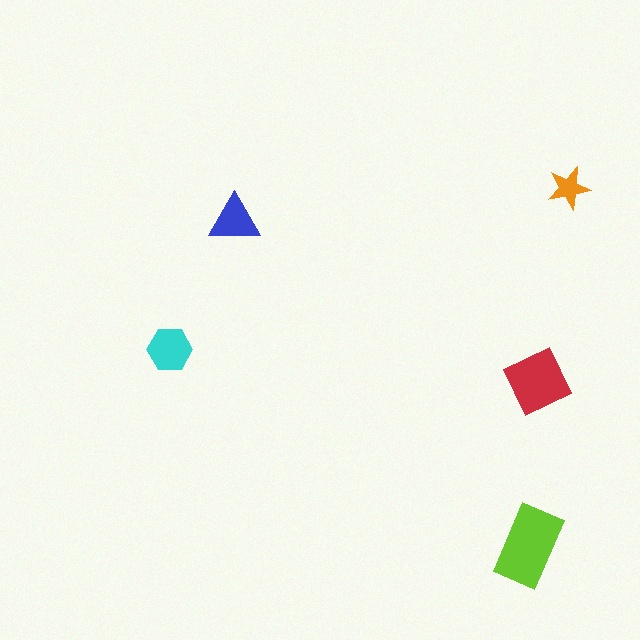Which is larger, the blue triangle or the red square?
The red square.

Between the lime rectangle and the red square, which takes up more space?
The lime rectangle.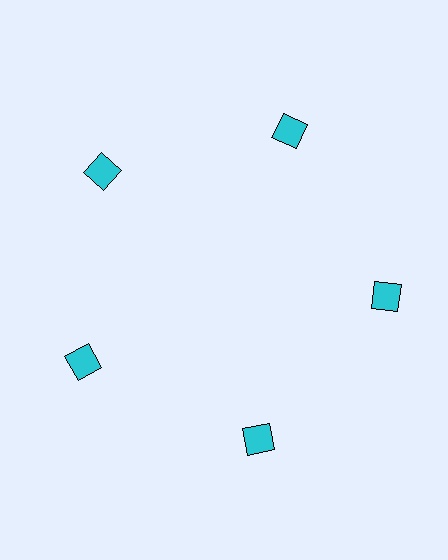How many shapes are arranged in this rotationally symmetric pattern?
There are 5 shapes, arranged in 5 groups of 1.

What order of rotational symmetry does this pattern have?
This pattern has 5-fold rotational symmetry.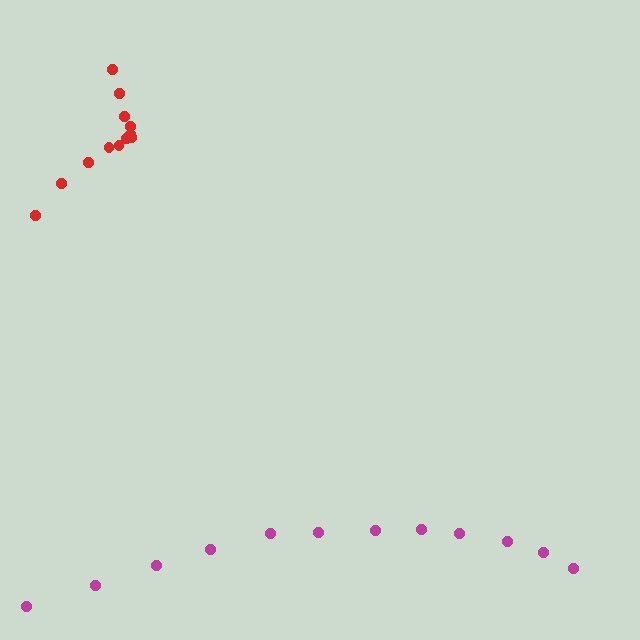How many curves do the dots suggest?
There are 2 distinct paths.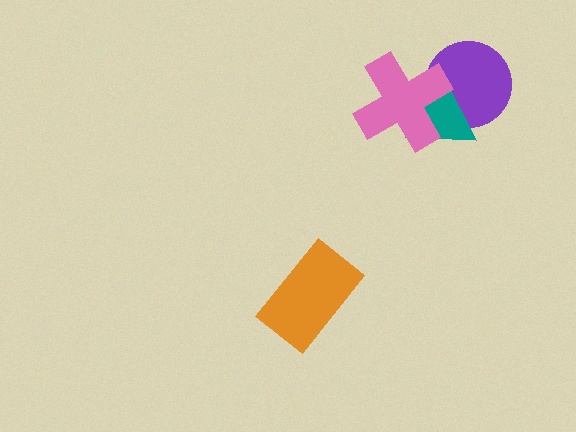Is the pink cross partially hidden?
No, no other shape covers it.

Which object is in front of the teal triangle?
The pink cross is in front of the teal triangle.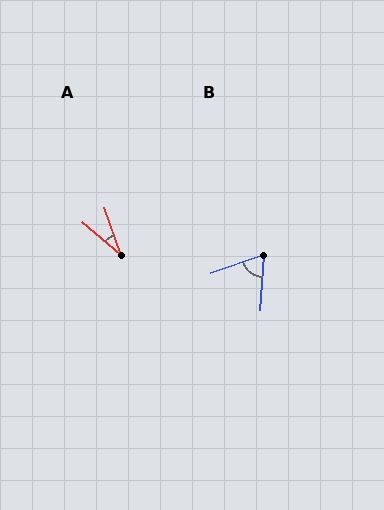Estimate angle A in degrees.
Approximately 30 degrees.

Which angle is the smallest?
A, at approximately 30 degrees.